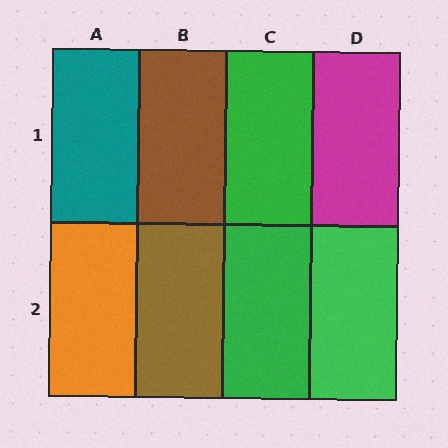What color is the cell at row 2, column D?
Green.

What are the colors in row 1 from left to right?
Teal, brown, green, magenta.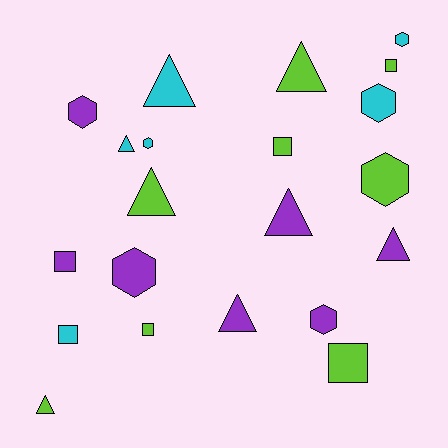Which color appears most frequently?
Lime, with 8 objects.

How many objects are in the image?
There are 21 objects.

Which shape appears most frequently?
Triangle, with 8 objects.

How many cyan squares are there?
There is 1 cyan square.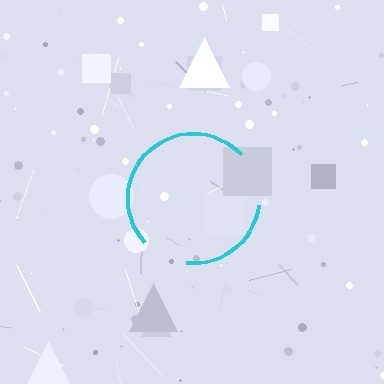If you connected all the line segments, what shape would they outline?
They would outline a circle.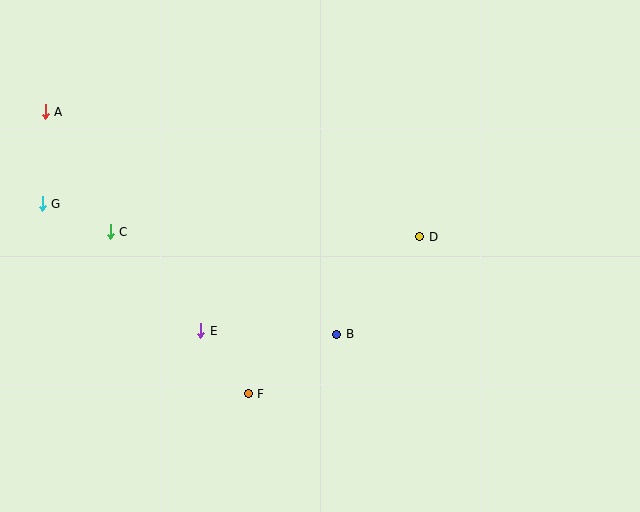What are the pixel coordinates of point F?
Point F is at (248, 394).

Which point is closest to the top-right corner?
Point D is closest to the top-right corner.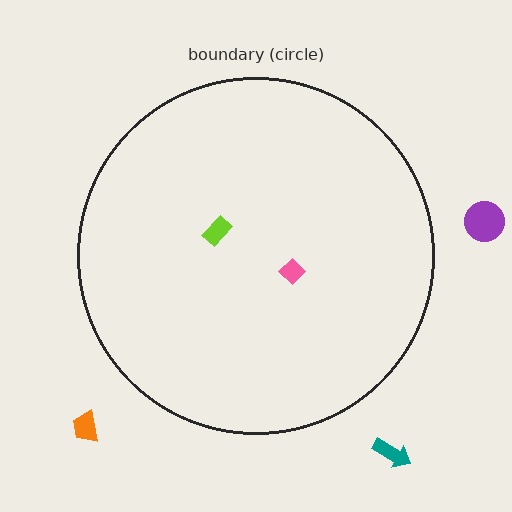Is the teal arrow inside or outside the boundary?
Outside.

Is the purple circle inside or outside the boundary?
Outside.